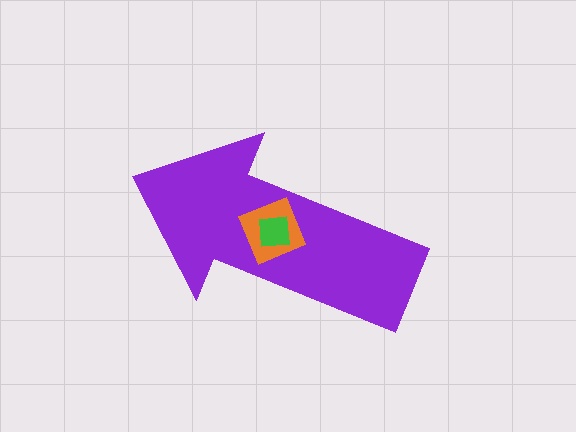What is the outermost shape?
The purple arrow.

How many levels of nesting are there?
3.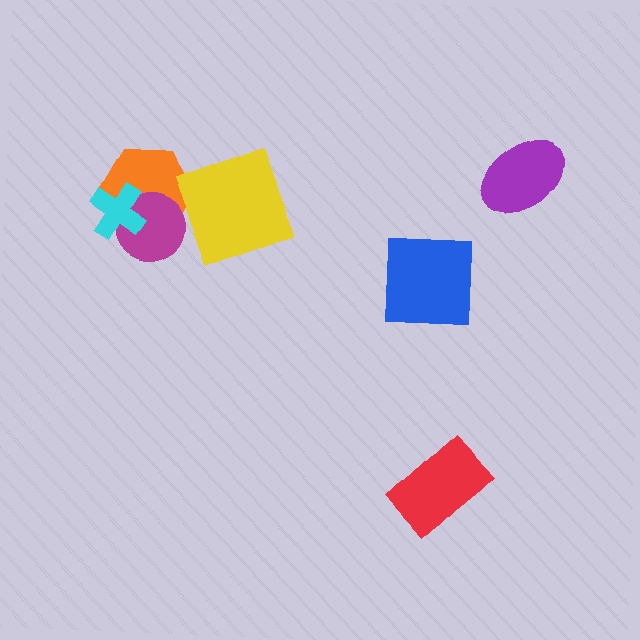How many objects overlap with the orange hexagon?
2 objects overlap with the orange hexagon.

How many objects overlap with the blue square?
0 objects overlap with the blue square.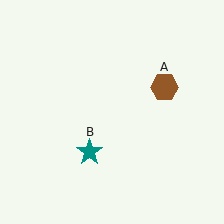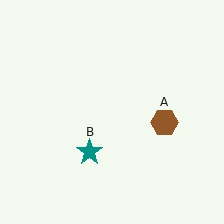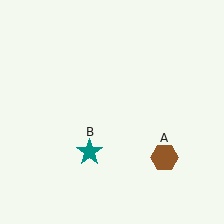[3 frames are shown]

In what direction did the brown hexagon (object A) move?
The brown hexagon (object A) moved down.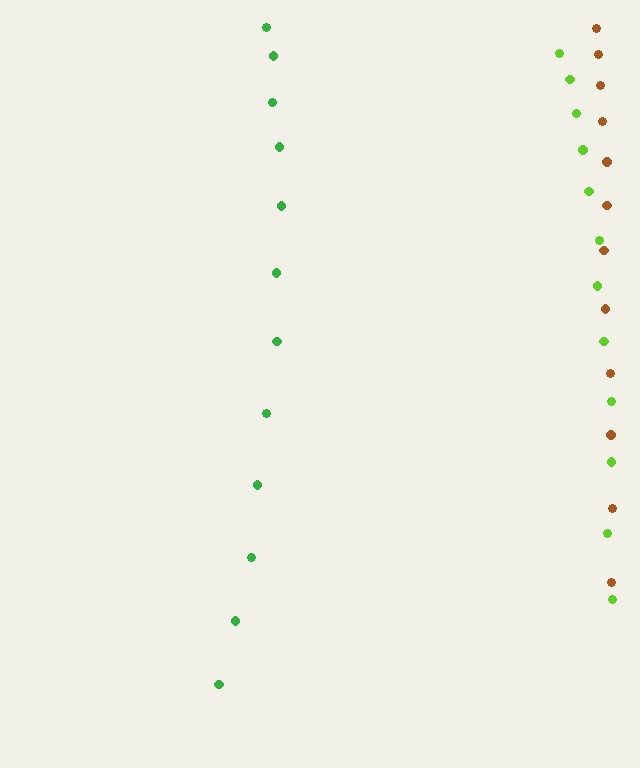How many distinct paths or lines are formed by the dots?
There are 3 distinct paths.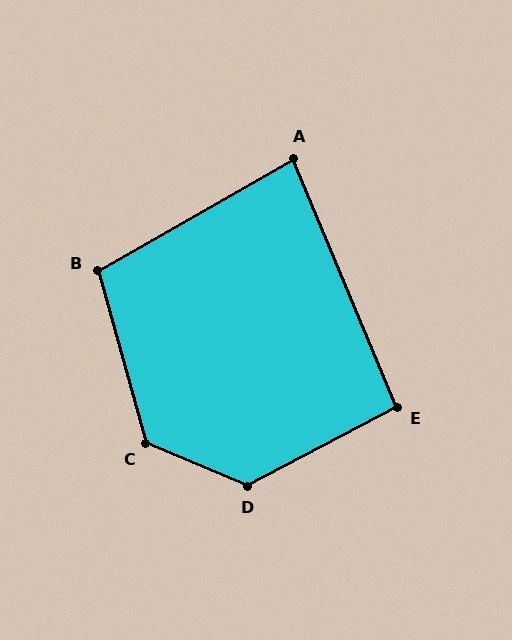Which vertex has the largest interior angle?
D, at approximately 130 degrees.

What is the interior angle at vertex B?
Approximately 104 degrees (obtuse).